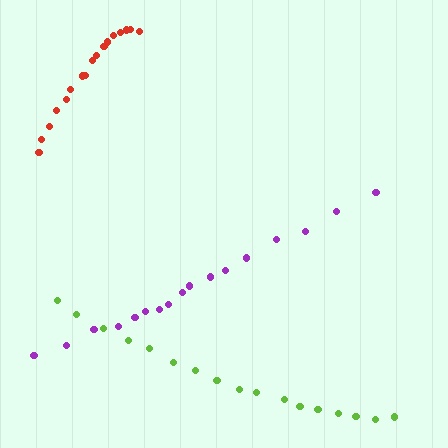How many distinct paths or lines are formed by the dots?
There are 3 distinct paths.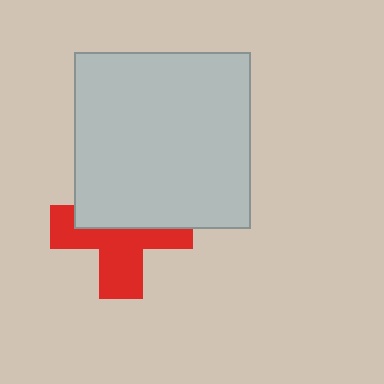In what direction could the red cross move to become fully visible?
The red cross could move down. That would shift it out from behind the light gray square entirely.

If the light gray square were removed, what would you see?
You would see the complete red cross.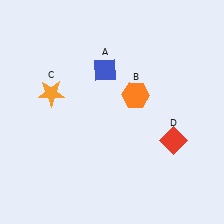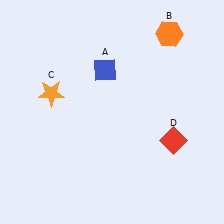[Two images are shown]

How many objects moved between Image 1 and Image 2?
1 object moved between the two images.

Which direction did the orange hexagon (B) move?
The orange hexagon (B) moved up.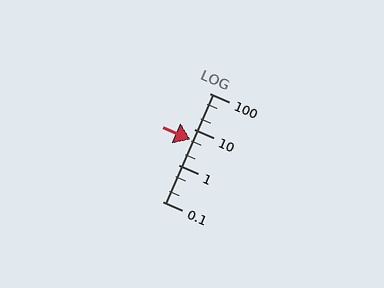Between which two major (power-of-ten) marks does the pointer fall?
The pointer is between 1 and 10.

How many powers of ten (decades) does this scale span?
The scale spans 3 decades, from 0.1 to 100.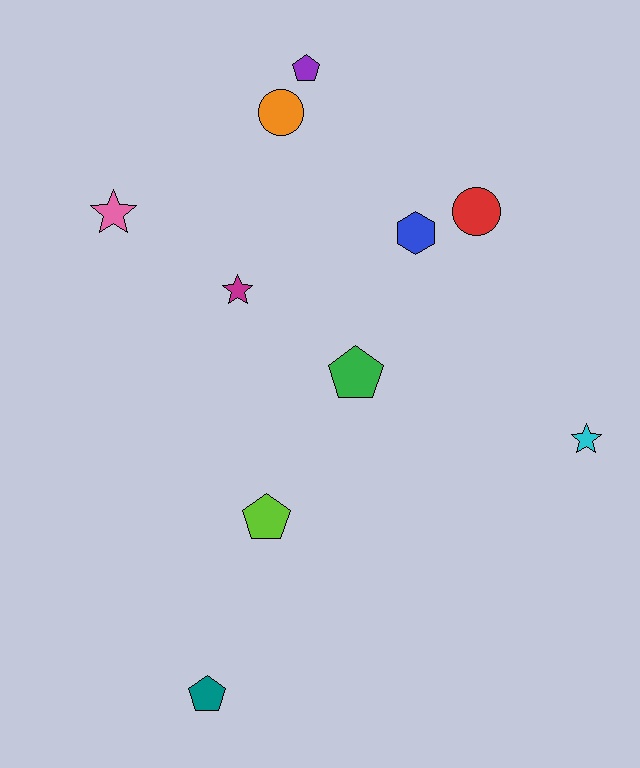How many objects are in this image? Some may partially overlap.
There are 10 objects.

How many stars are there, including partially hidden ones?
There are 3 stars.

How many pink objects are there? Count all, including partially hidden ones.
There is 1 pink object.